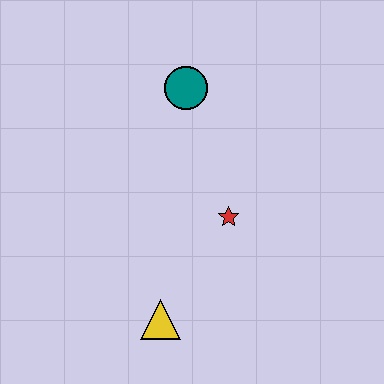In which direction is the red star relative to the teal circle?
The red star is below the teal circle.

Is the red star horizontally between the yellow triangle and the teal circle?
No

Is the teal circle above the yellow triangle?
Yes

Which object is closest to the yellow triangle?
The red star is closest to the yellow triangle.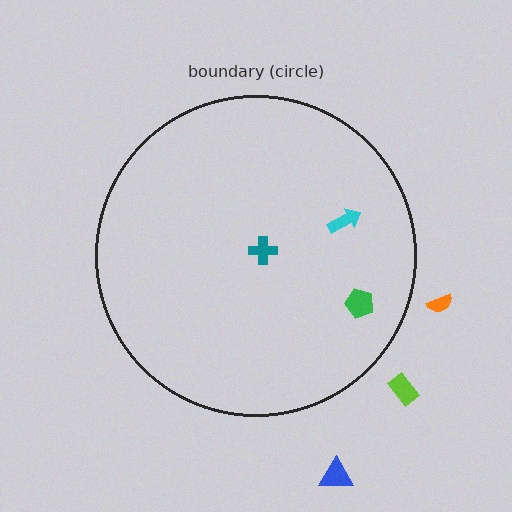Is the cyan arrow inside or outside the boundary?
Inside.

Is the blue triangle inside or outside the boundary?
Outside.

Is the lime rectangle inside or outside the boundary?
Outside.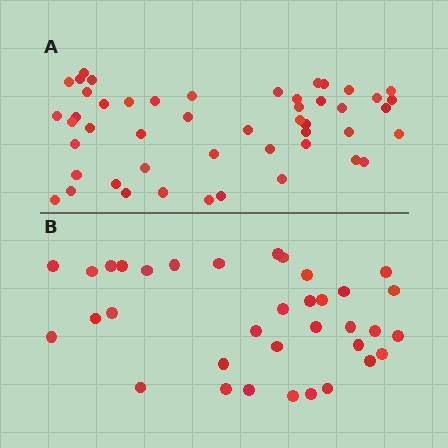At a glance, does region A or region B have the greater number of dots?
Region A (the top region) has more dots.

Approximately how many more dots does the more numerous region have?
Region A has approximately 15 more dots than region B.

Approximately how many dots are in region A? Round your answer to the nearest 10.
About 50 dots. (The exact count is 49, which rounds to 50.)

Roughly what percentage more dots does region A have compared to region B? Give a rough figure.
About 40% more.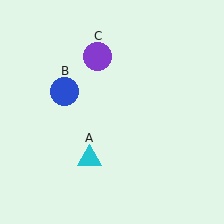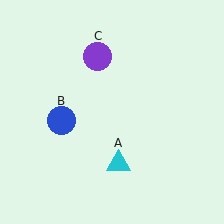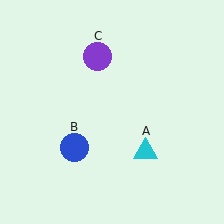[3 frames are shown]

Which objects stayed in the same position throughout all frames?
Purple circle (object C) remained stationary.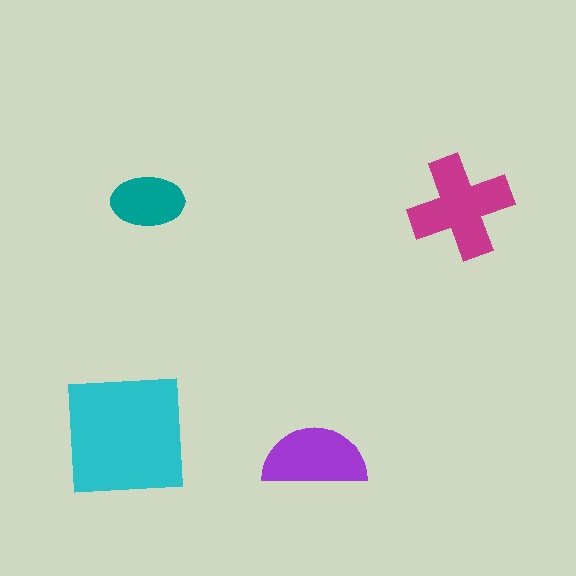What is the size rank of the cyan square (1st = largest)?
1st.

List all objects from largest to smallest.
The cyan square, the magenta cross, the purple semicircle, the teal ellipse.